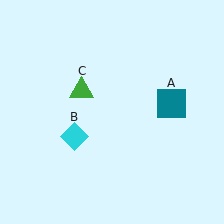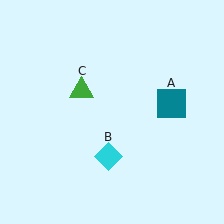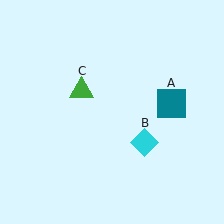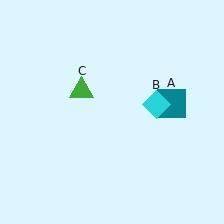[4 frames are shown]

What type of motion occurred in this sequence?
The cyan diamond (object B) rotated counterclockwise around the center of the scene.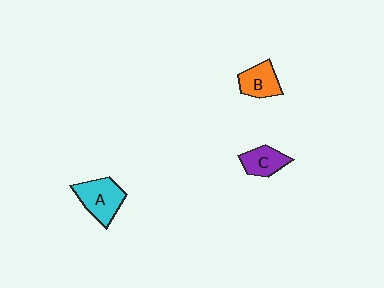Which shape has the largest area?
Shape A (cyan).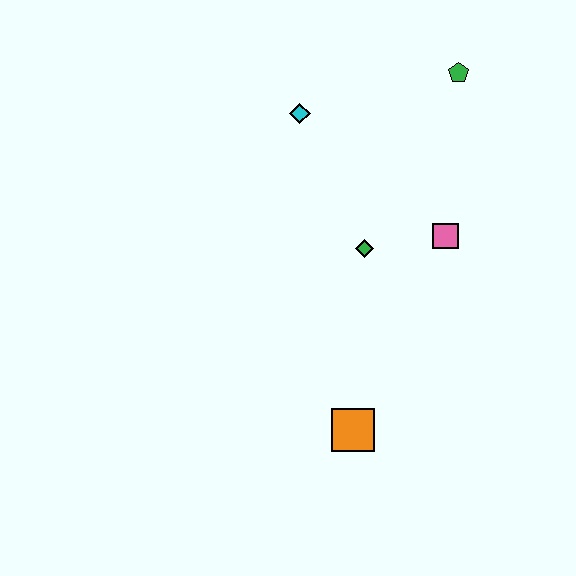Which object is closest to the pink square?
The green diamond is closest to the pink square.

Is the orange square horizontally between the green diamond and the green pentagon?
No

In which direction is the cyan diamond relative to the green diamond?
The cyan diamond is above the green diamond.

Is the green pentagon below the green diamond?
No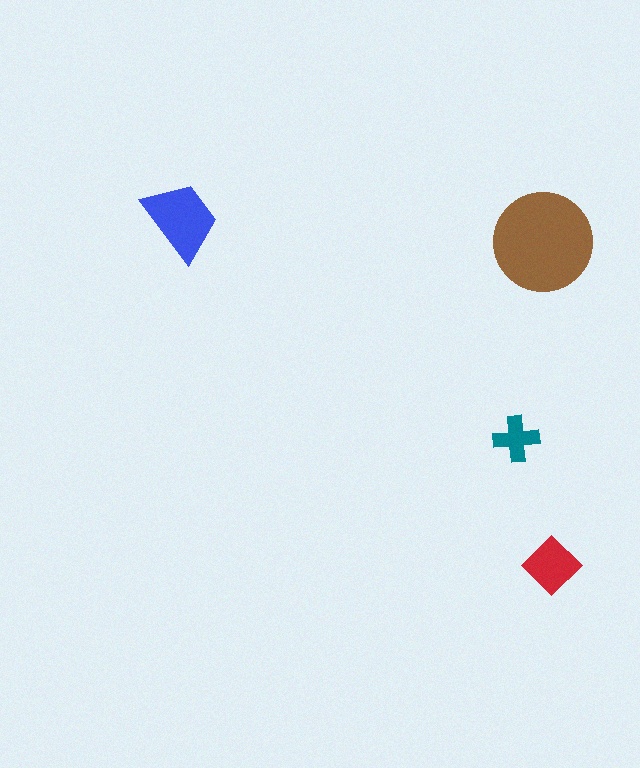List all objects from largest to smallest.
The brown circle, the blue trapezoid, the red diamond, the teal cross.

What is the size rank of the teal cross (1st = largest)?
4th.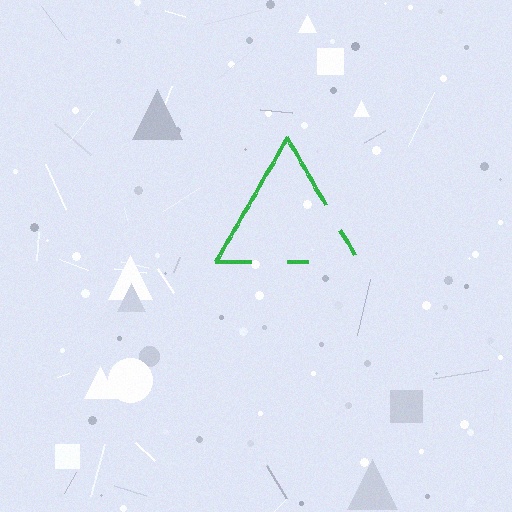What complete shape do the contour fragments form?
The contour fragments form a triangle.